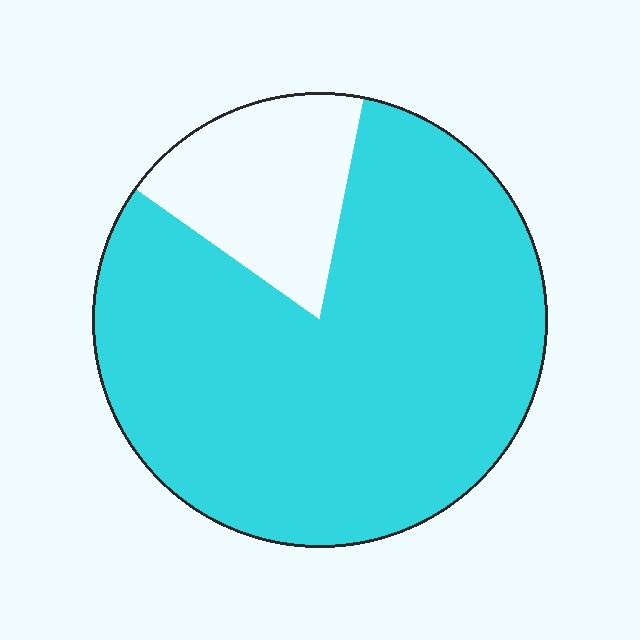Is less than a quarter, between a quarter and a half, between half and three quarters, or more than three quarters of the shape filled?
More than three quarters.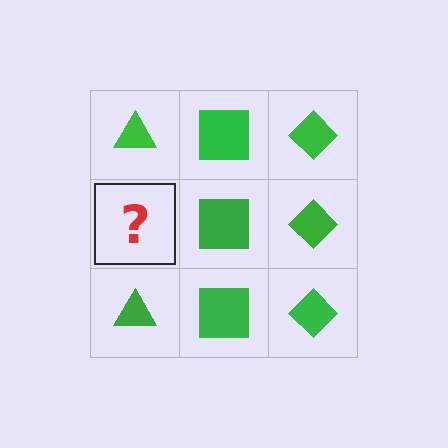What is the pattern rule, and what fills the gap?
The rule is that each column has a consistent shape. The gap should be filled with a green triangle.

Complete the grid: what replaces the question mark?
The question mark should be replaced with a green triangle.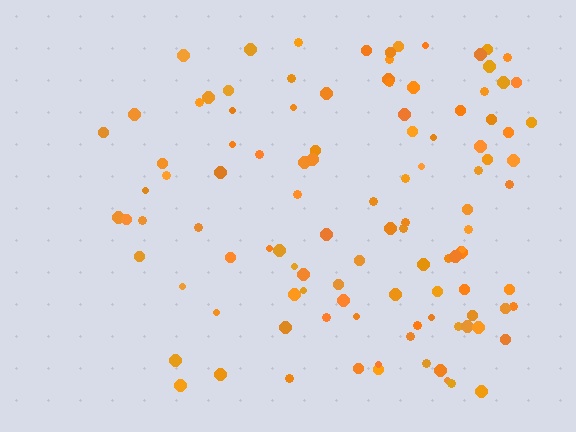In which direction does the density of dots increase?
From left to right, with the right side densest.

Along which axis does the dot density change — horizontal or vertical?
Horizontal.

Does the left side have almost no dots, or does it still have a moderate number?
Still a moderate number, just noticeably fewer than the right.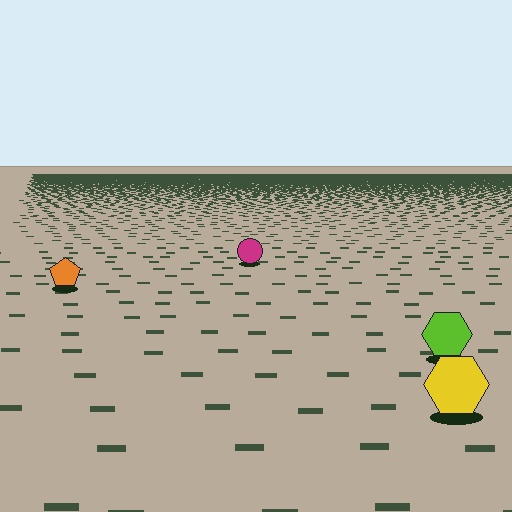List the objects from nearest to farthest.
From nearest to farthest: the yellow hexagon, the lime hexagon, the orange pentagon, the magenta circle.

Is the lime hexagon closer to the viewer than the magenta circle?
Yes. The lime hexagon is closer — you can tell from the texture gradient: the ground texture is coarser near it.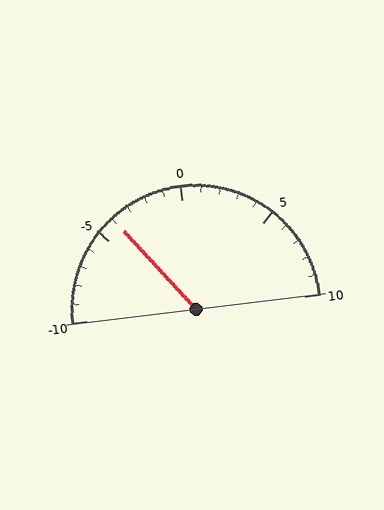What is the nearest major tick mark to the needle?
The nearest major tick mark is -5.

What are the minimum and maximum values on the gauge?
The gauge ranges from -10 to 10.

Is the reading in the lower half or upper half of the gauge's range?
The reading is in the lower half of the range (-10 to 10).